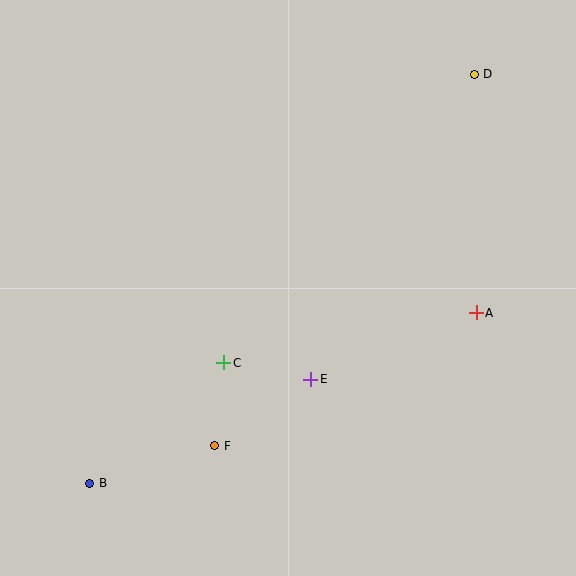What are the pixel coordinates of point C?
Point C is at (224, 363).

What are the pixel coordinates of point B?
Point B is at (90, 483).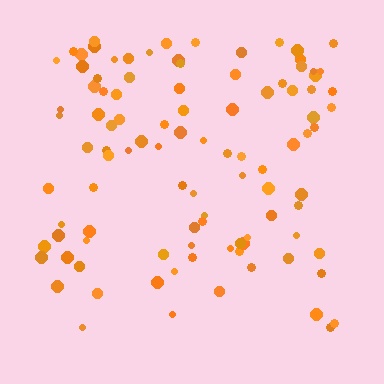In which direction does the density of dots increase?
From bottom to top, with the top side densest.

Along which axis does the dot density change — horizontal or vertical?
Vertical.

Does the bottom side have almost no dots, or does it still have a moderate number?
Still a moderate number, just noticeably fewer than the top.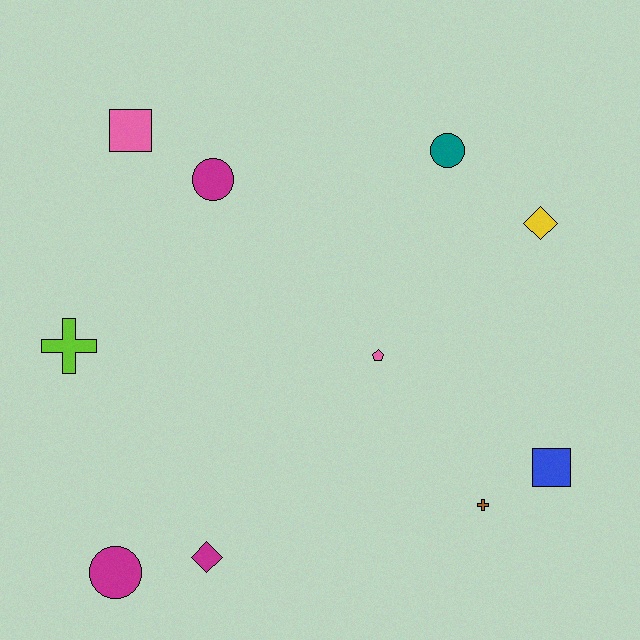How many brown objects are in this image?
There is 1 brown object.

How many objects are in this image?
There are 10 objects.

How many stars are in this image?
There are no stars.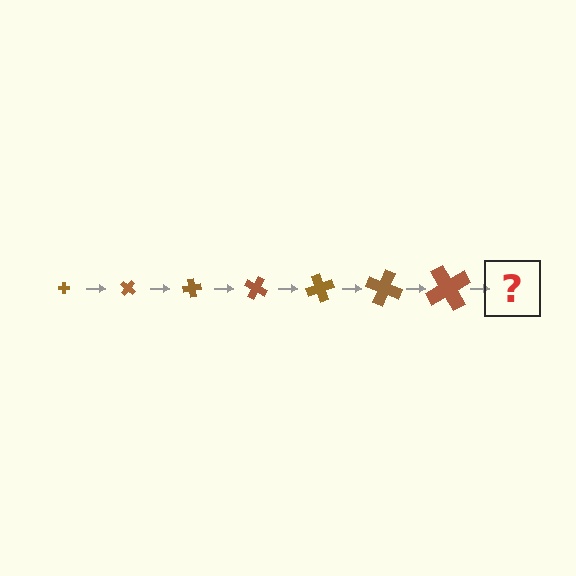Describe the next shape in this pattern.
It should be a cross, larger than the previous one and rotated 280 degrees from the start.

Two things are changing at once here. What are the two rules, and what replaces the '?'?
The two rules are that the cross grows larger each step and it rotates 40 degrees each step. The '?' should be a cross, larger than the previous one and rotated 280 degrees from the start.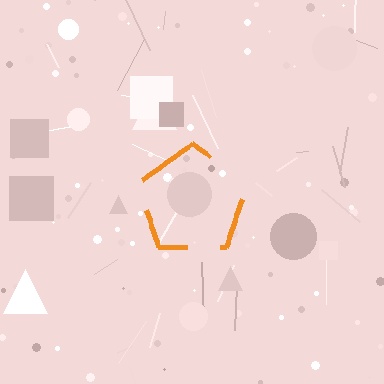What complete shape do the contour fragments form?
The contour fragments form a pentagon.